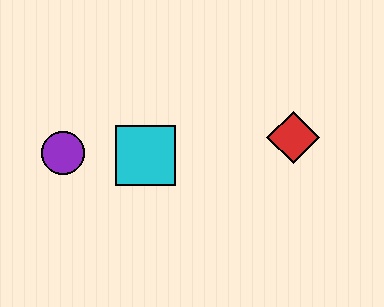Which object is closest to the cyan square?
The purple circle is closest to the cyan square.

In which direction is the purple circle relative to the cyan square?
The purple circle is to the left of the cyan square.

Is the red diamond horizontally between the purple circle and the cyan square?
No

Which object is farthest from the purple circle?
The red diamond is farthest from the purple circle.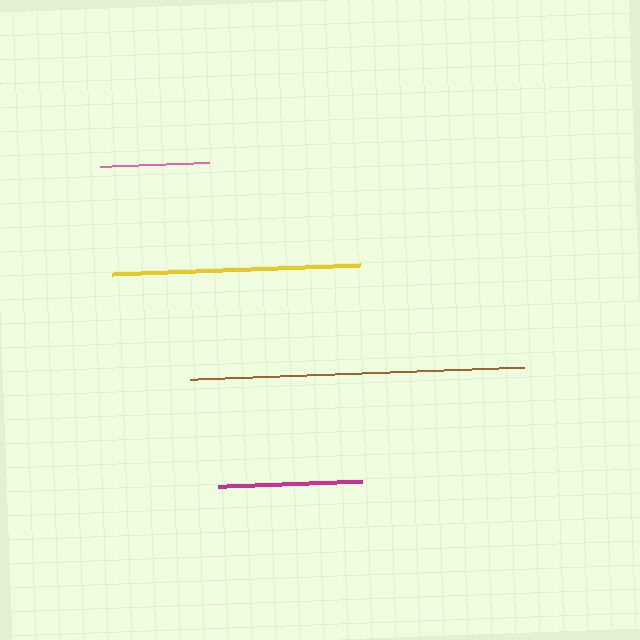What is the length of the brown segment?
The brown segment is approximately 334 pixels long.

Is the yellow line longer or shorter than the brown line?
The brown line is longer than the yellow line.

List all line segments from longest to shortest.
From longest to shortest: brown, yellow, magenta, pink.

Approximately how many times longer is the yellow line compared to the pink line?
The yellow line is approximately 2.3 times the length of the pink line.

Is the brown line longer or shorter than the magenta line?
The brown line is longer than the magenta line.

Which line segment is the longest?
The brown line is the longest at approximately 334 pixels.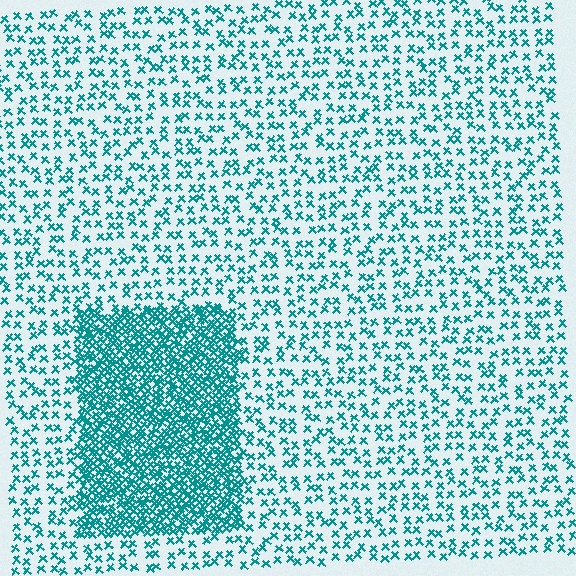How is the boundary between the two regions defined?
The boundary is defined by a change in element density (approximately 3.1x ratio). All elements are the same color, size, and shape.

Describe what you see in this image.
The image contains small teal elements arranged at two different densities. A rectangle-shaped region is visible where the elements are more densely packed than the surrounding area.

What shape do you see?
I see a rectangle.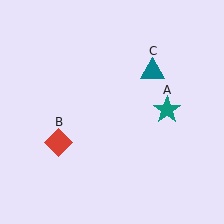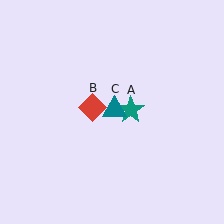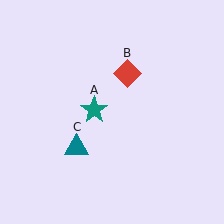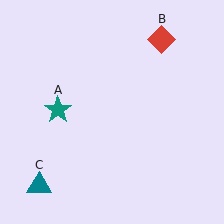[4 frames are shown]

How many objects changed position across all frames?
3 objects changed position: teal star (object A), red diamond (object B), teal triangle (object C).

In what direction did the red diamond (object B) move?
The red diamond (object B) moved up and to the right.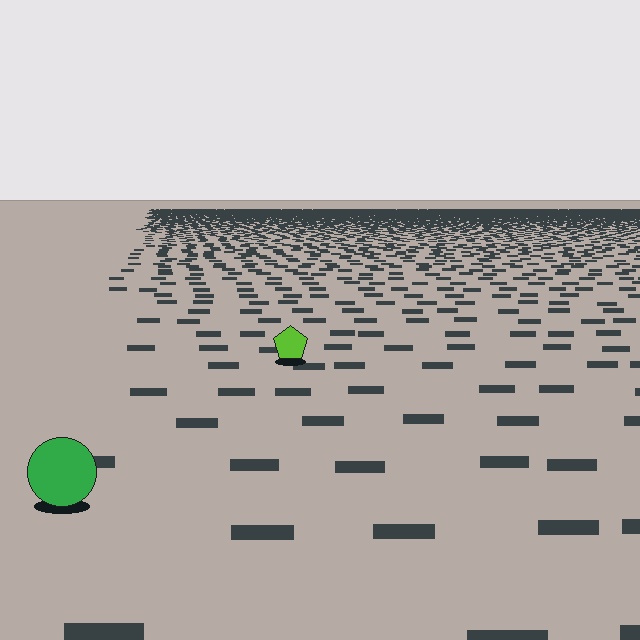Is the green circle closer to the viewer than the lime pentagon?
Yes. The green circle is closer — you can tell from the texture gradient: the ground texture is coarser near it.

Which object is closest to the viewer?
The green circle is closest. The texture marks near it are larger and more spread out.